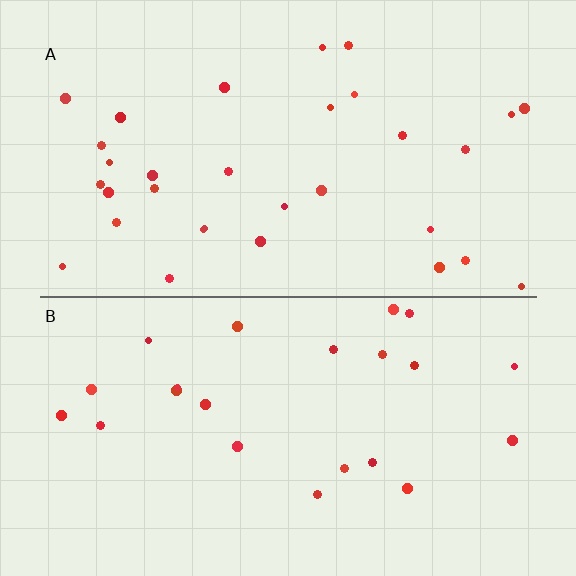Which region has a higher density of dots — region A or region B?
A (the top).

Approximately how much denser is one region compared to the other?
Approximately 1.4× — region A over region B.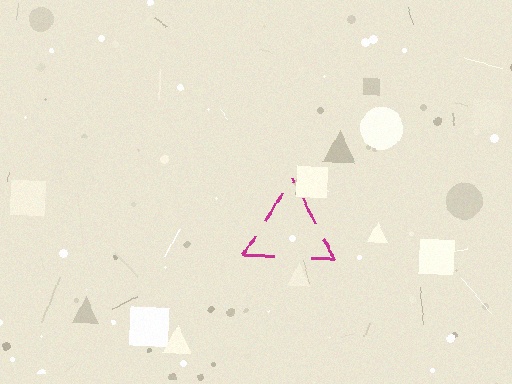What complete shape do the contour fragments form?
The contour fragments form a triangle.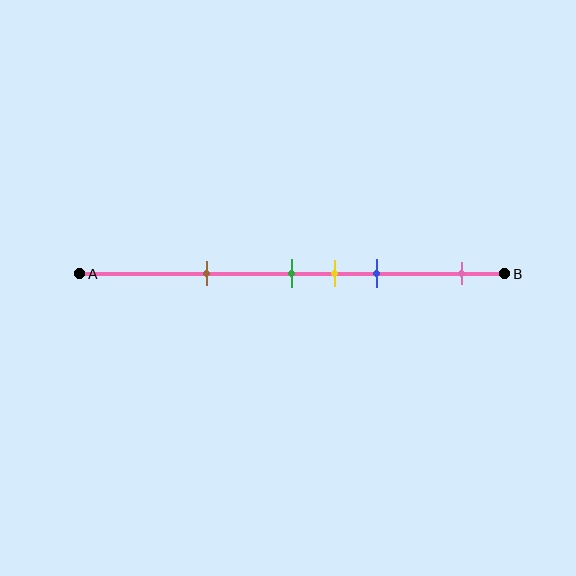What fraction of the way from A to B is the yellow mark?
The yellow mark is approximately 60% (0.6) of the way from A to B.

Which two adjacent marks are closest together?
The green and yellow marks are the closest adjacent pair.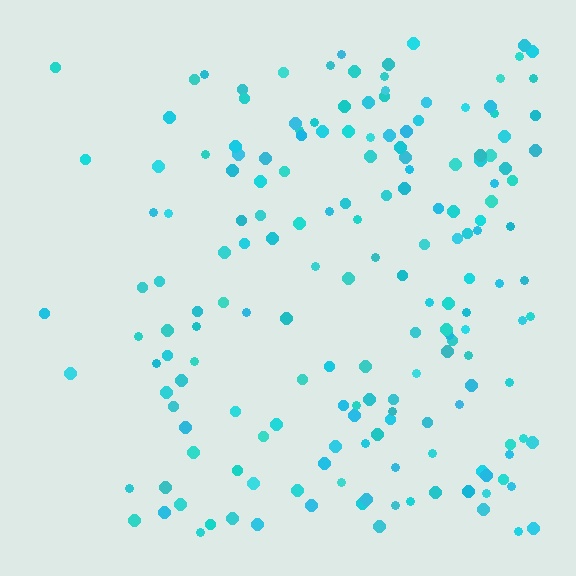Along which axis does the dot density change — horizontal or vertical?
Horizontal.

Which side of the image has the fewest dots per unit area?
The left.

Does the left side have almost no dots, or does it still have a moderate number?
Still a moderate number, just noticeably fewer than the right.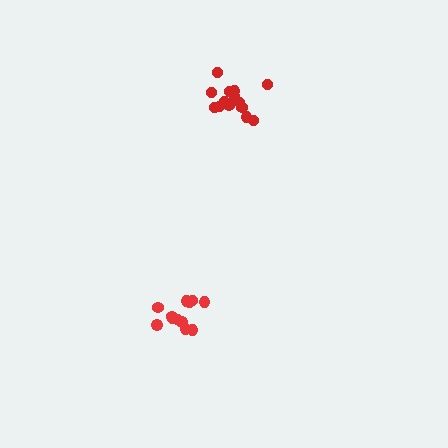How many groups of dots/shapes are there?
There are 2 groups.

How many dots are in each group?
Group 1: 14 dots, Group 2: 12 dots (26 total).